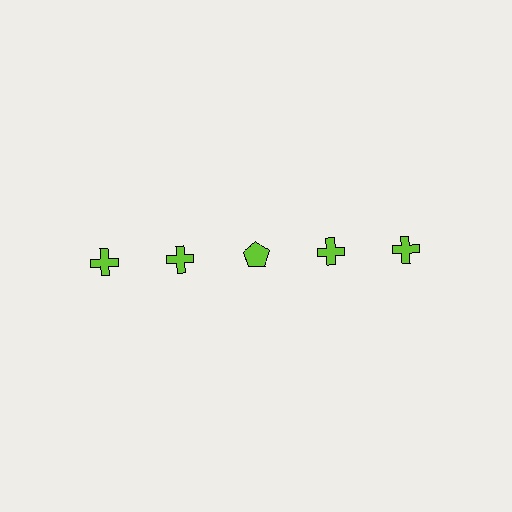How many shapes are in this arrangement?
There are 5 shapes arranged in a grid pattern.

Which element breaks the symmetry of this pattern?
The lime pentagon in the top row, center column breaks the symmetry. All other shapes are lime crosses.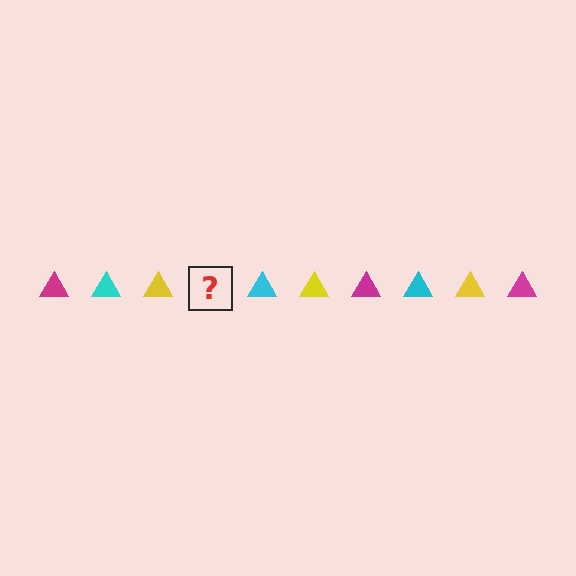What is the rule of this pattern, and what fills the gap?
The rule is that the pattern cycles through magenta, cyan, yellow triangles. The gap should be filled with a magenta triangle.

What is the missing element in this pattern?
The missing element is a magenta triangle.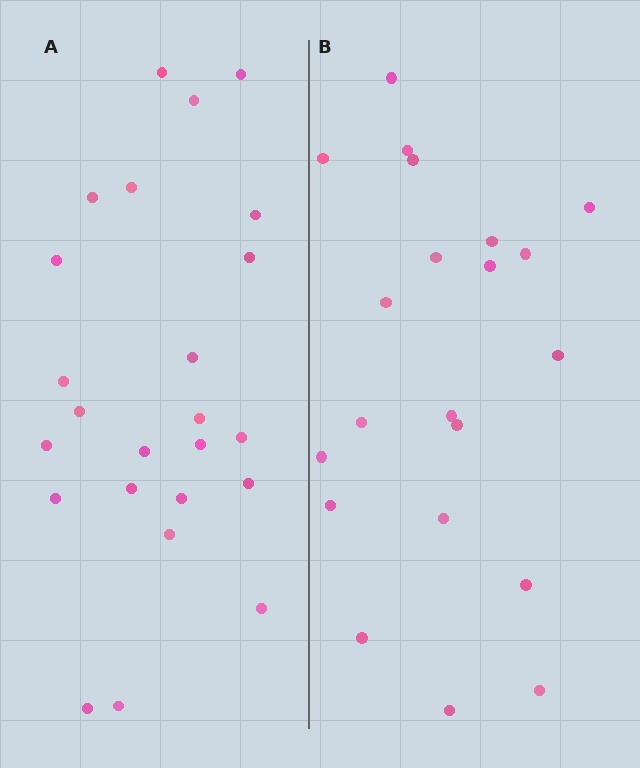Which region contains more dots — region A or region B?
Region A (the left region) has more dots.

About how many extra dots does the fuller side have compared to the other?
Region A has just a few more — roughly 2 or 3 more dots than region B.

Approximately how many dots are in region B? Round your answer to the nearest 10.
About 20 dots. (The exact count is 21, which rounds to 20.)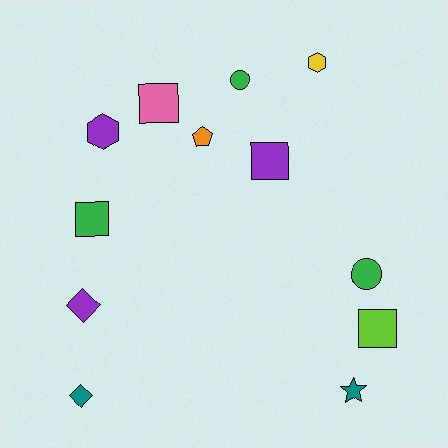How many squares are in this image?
There are 4 squares.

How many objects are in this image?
There are 12 objects.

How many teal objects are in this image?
There are 2 teal objects.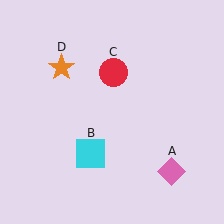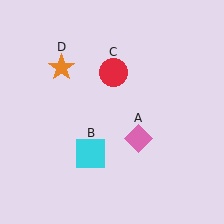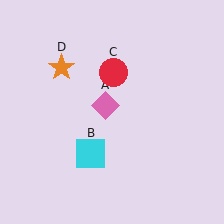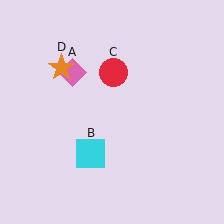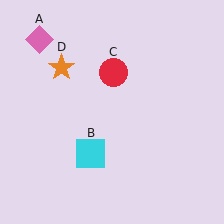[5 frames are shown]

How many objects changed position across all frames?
1 object changed position: pink diamond (object A).